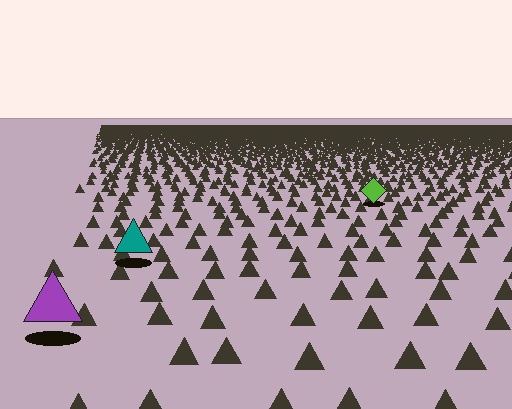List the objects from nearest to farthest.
From nearest to farthest: the purple triangle, the teal triangle, the lime diamond.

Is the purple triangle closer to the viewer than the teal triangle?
Yes. The purple triangle is closer — you can tell from the texture gradient: the ground texture is coarser near it.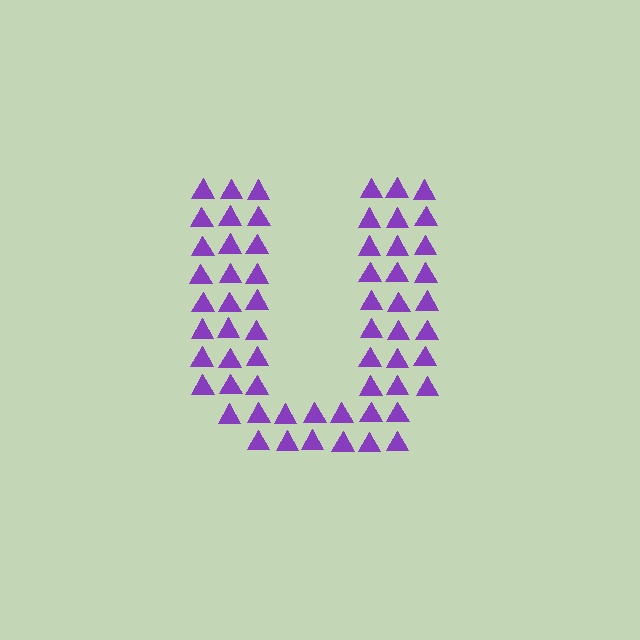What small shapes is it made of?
It is made of small triangles.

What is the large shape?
The large shape is the letter U.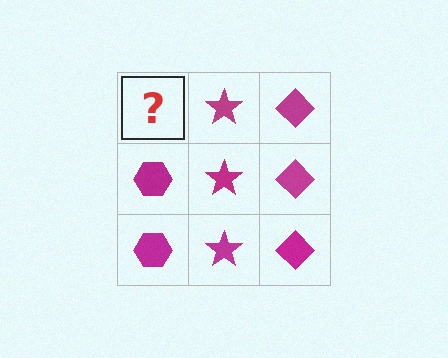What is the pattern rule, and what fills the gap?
The rule is that each column has a consistent shape. The gap should be filled with a magenta hexagon.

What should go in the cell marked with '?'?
The missing cell should contain a magenta hexagon.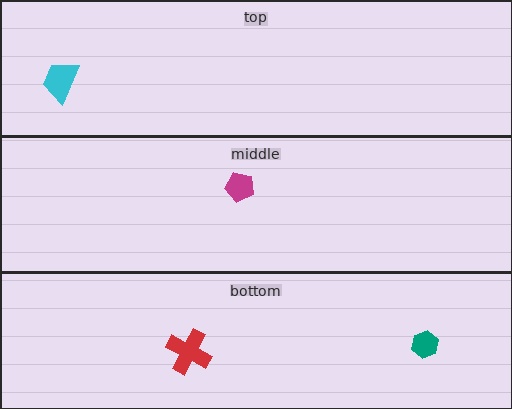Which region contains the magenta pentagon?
The middle region.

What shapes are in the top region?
The cyan trapezoid.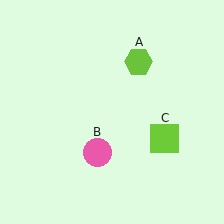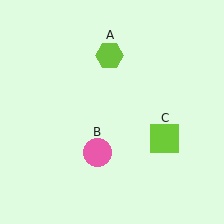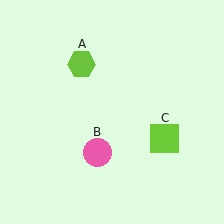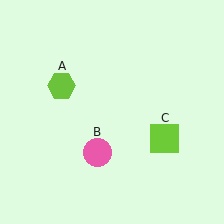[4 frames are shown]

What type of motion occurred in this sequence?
The lime hexagon (object A) rotated counterclockwise around the center of the scene.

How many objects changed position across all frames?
1 object changed position: lime hexagon (object A).